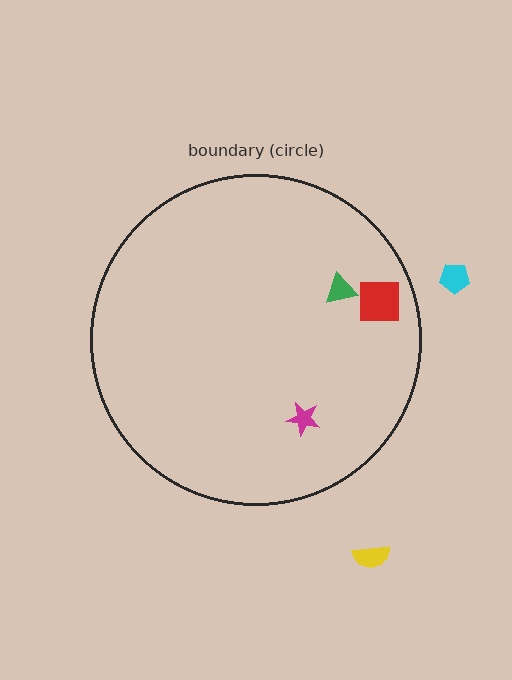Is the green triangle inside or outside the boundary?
Inside.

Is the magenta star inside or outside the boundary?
Inside.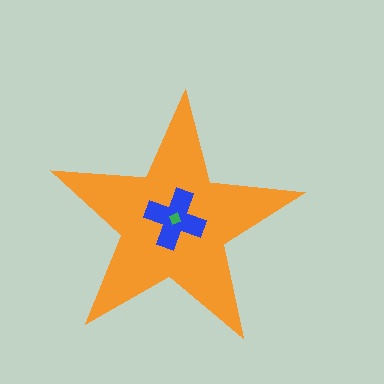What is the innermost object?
The green diamond.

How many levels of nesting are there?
3.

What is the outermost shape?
The orange star.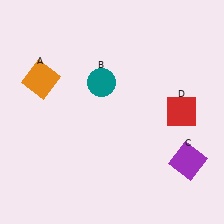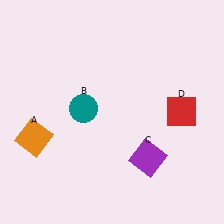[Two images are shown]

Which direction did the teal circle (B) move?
The teal circle (B) moved down.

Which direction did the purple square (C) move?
The purple square (C) moved left.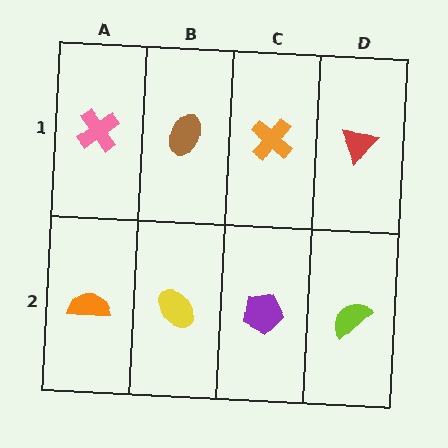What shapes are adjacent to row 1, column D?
A lime semicircle (row 2, column D), an orange cross (row 1, column C).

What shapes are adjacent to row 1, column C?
A purple pentagon (row 2, column C), a brown ellipse (row 1, column B), a red triangle (row 1, column D).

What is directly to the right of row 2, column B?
A purple pentagon.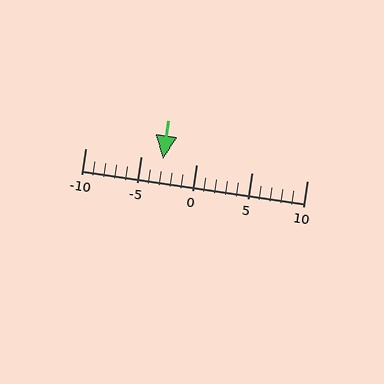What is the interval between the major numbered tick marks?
The major tick marks are spaced 5 units apart.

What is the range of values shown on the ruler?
The ruler shows values from -10 to 10.